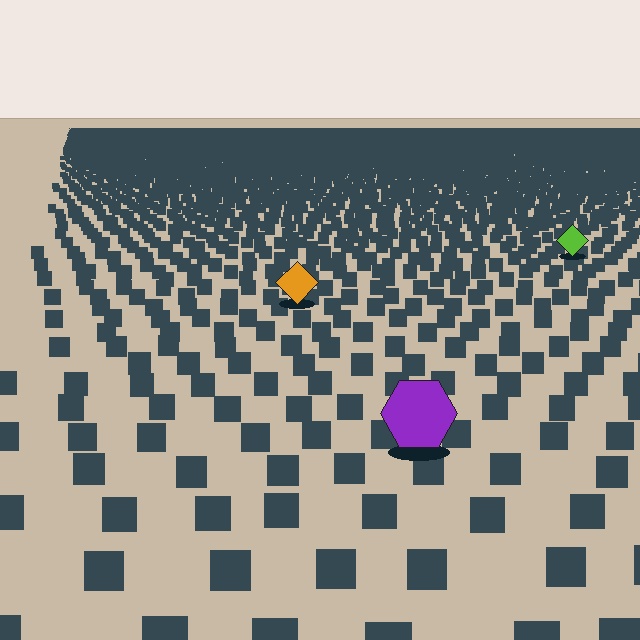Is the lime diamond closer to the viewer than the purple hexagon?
No. The purple hexagon is closer — you can tell from the texture gradient: the ground texture is coarser near it.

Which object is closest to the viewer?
The purple hexagon is closest. The texture marks near it are larger and more spread out.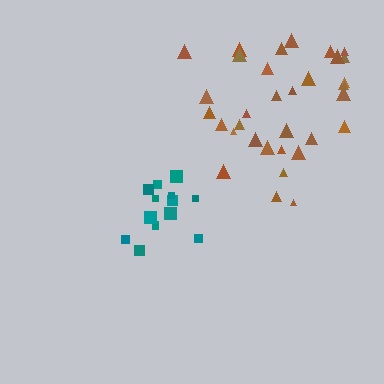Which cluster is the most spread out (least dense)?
Brown.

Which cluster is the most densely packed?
Teal.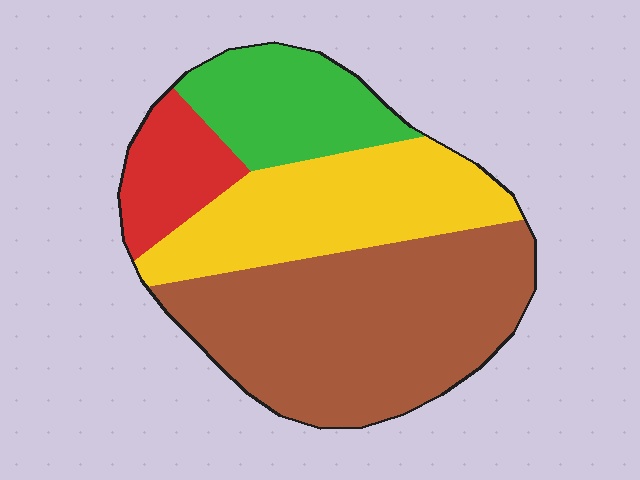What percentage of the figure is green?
Green covers about 15% of the figure.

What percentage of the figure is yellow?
Yellow takes up about one quarter (1/4) of the figure.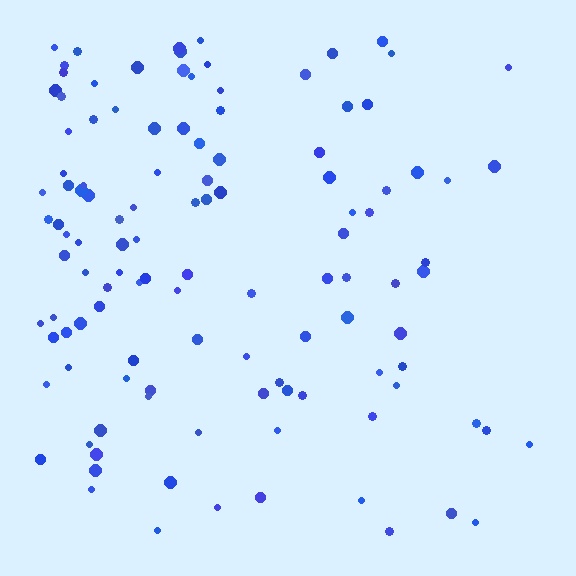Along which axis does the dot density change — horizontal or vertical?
Horizontal.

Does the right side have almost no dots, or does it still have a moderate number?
Still a moderate number, just noticeably fewer than the left.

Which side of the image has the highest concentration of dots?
The left.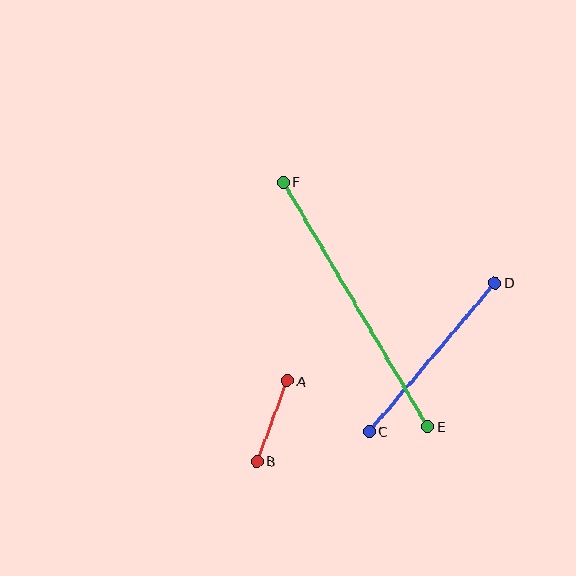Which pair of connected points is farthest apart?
Points E and F are farthest apart.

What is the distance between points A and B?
The distance is approximately 86 pixels.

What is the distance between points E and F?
The distance is approximately 284 pixels.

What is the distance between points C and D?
The distance is approximately 195 pixels.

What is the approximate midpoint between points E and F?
The midpoint is at approximately (356, 304) pixels.